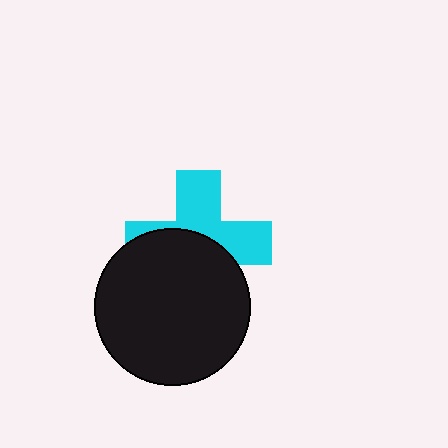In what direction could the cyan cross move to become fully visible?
The cyan cross could move up. That would shift it out from behind the black circle entirely.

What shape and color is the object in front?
The object in front is a black circle.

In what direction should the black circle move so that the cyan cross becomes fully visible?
The black circle should move down. That is the shortest direction to clear the overlap and leave the cyan cross fully visible.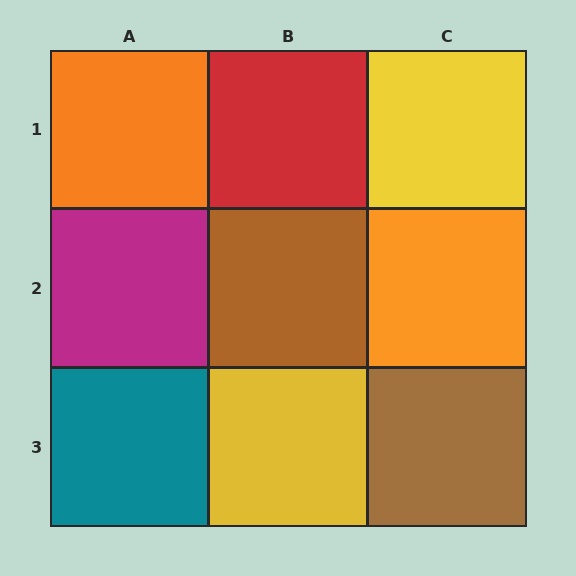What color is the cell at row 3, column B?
Yellow.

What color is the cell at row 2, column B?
Brown.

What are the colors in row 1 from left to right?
Orange, red, yellow.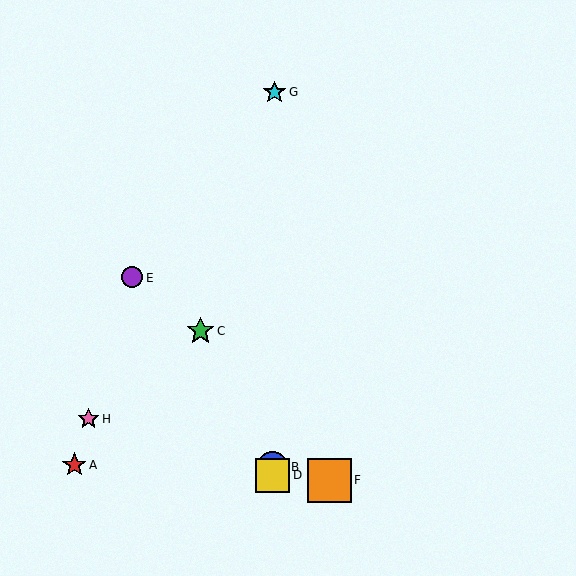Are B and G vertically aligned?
Yes, both are at x≈273.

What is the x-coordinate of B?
Object B is at x≈273.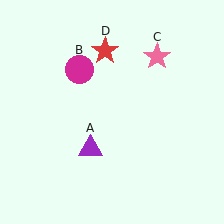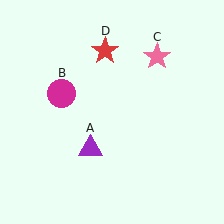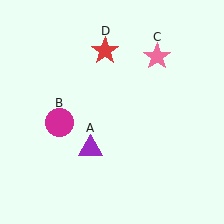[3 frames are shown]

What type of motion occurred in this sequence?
The magenta circle (object B) rotated counterclockwise around the center of the scene.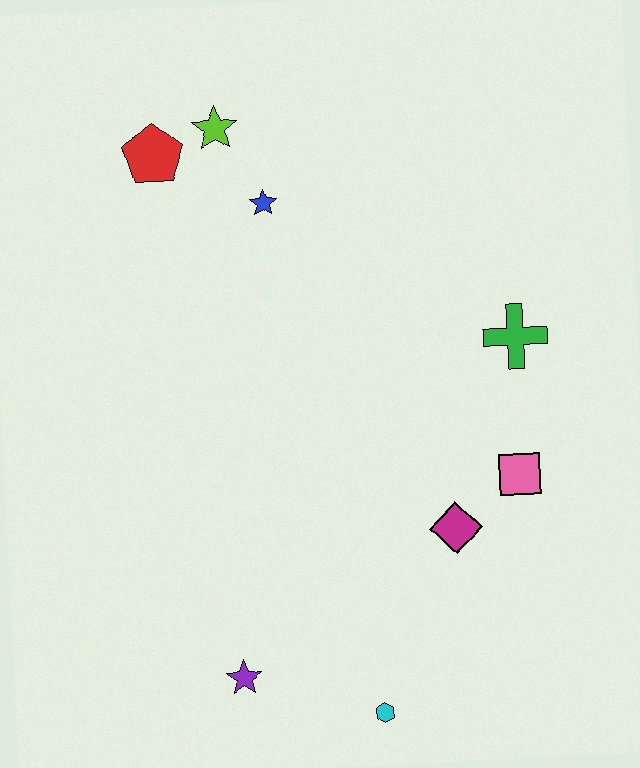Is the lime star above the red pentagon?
Yes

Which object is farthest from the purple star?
The lime star is farthest from the purple star.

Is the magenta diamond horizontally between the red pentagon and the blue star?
No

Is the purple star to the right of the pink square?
No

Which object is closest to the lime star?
The red pentagon is closest to the lime star.